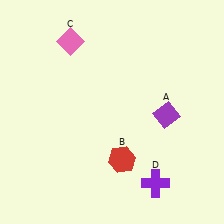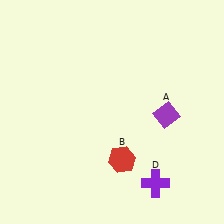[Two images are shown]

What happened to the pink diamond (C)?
The pink diamond (C) was removed in Image 2. It was in the top-left area of Image 1.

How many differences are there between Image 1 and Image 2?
There is 1 difference between the two images.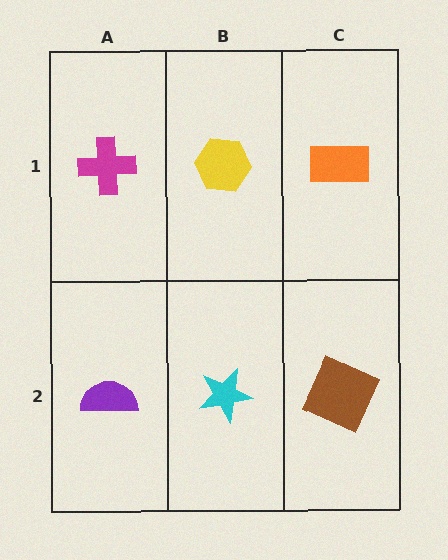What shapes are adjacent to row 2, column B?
A yellow hexagon (row 1, column B), a purple semicircle (row 2, column A), a brown square (row 2, column C).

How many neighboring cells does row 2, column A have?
2.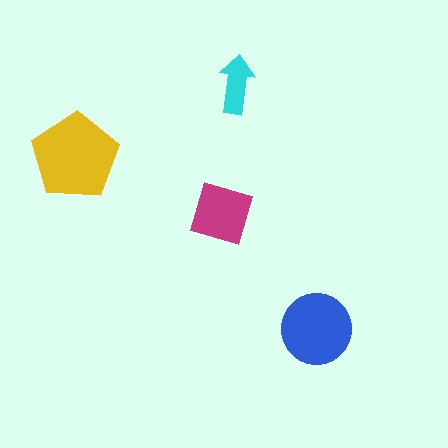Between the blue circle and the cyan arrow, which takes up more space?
The blue circle.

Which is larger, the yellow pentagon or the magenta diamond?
The yellow pentagon.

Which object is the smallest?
The cyan arrow.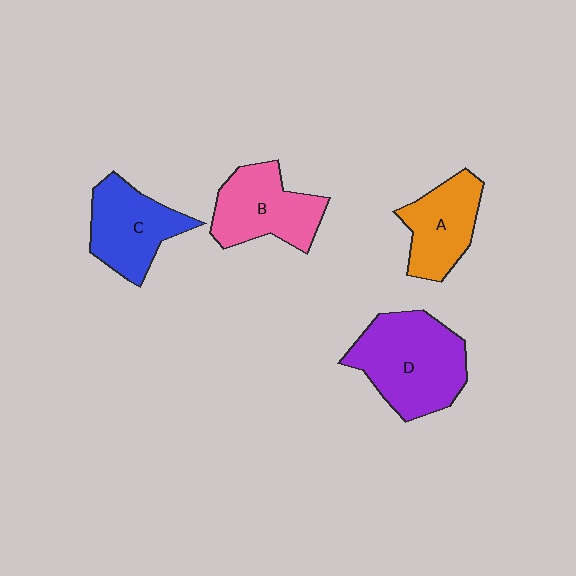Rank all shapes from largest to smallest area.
From largest to smallest: D (purple), B (pink), C (blue), A (orange).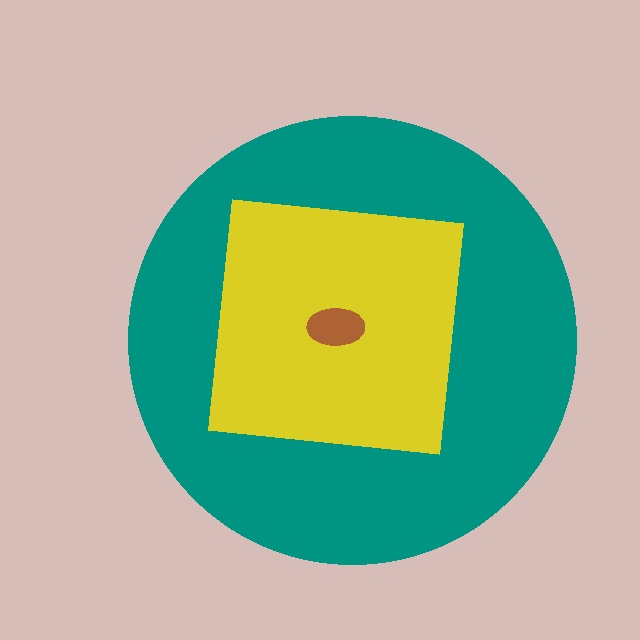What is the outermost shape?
The teal circle.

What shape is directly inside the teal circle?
The yellow square.